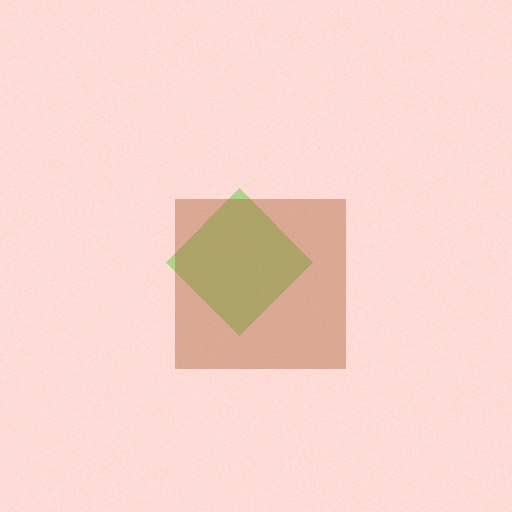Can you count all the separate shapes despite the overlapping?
Yes, there are 2 separate shapes.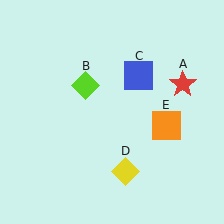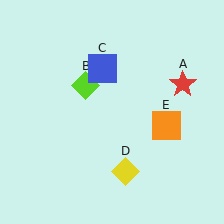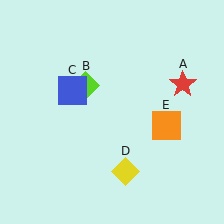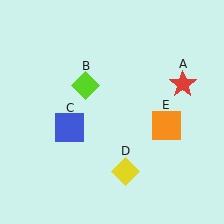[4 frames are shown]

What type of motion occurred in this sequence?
The blue square (object C) rotated counterclockwise around the center of the scene.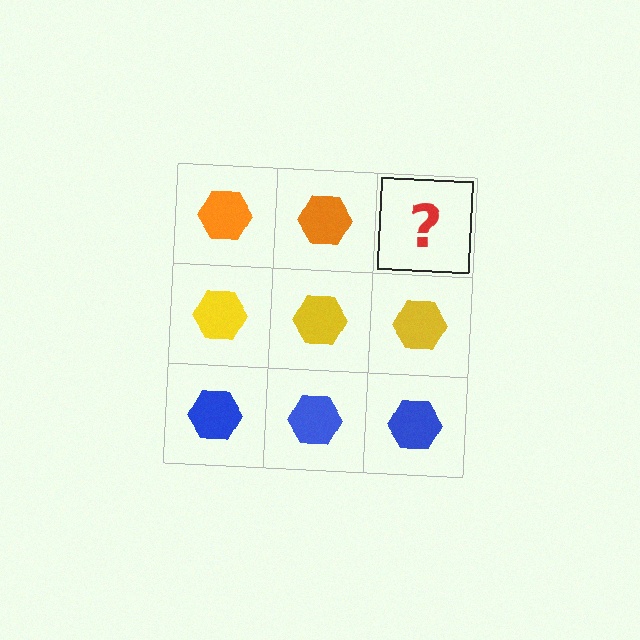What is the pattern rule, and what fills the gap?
The rule is that each row has a consistent color. The gap should be filled with an orange hexagon.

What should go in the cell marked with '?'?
The missing cell should contain an orange hexagon.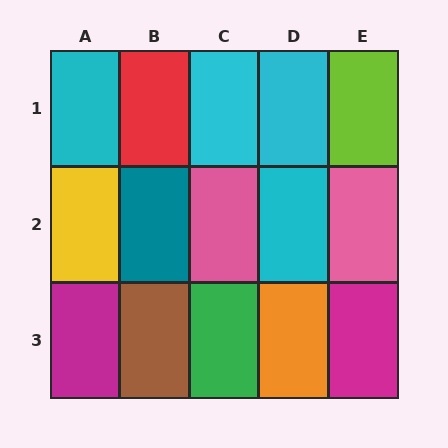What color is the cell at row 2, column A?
Yellow.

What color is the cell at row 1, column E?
Lime.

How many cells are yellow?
1 cell is yellow.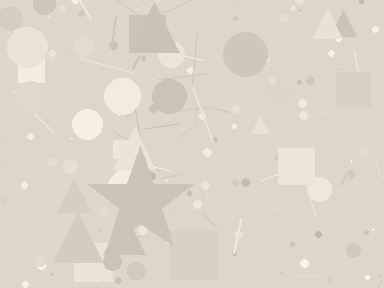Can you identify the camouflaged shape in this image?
The camouflaged shape is a star.